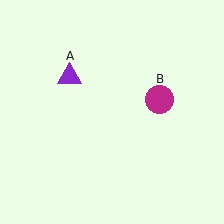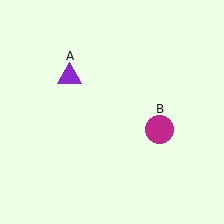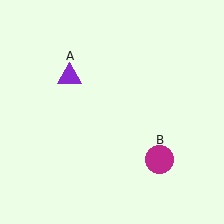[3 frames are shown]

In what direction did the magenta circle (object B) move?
The magenta circle (object B) moved down.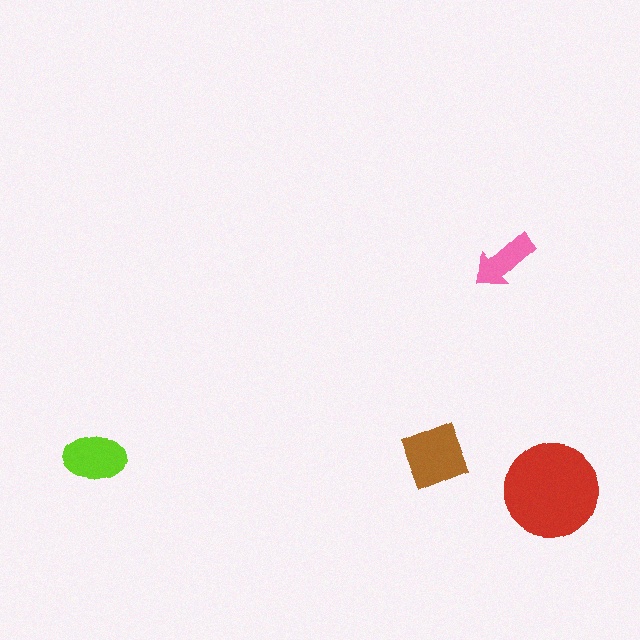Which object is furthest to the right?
The red circle is rightmost.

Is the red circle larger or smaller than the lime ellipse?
Larger.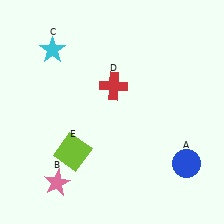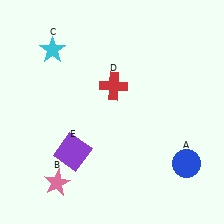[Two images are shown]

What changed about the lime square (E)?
In Image 1, E is lime. In Image 2, it changed to purple.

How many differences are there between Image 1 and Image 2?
There is 1 difference between the two images.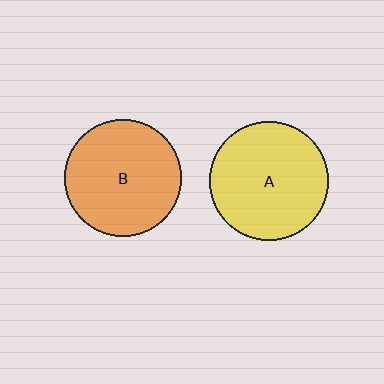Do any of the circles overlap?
No, none of the circles overlap.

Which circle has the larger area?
Circle A (yellow).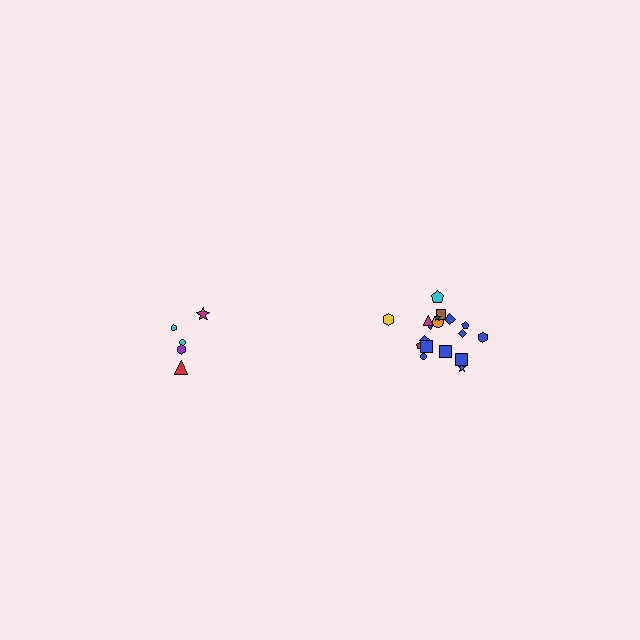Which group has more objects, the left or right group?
The right group.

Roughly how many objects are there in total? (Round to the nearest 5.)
Roughly 25 objects in total.